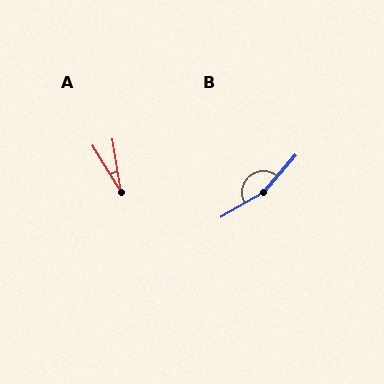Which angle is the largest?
B, at approximately 161 degrees.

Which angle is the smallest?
A, at approximately 23 degrees.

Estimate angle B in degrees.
Approximately 161 degrees.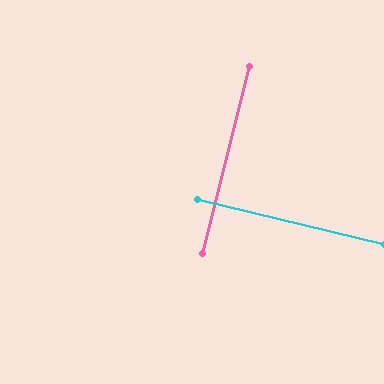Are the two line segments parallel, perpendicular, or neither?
Perpendicular — they meet at approximately 89°.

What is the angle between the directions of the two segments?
Approximately 89 degrees.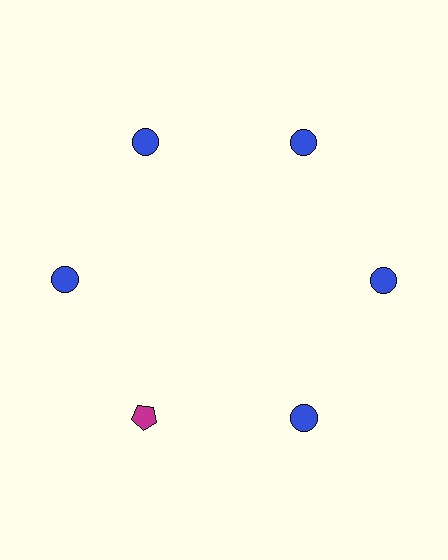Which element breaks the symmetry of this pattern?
The magenta pentagon at roughly the 7 o'clock position breaks the symmetry. All other shapes are blue circles.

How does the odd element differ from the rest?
It differs in both color (magenta instead of blue) and shape (pentagon instead of circle).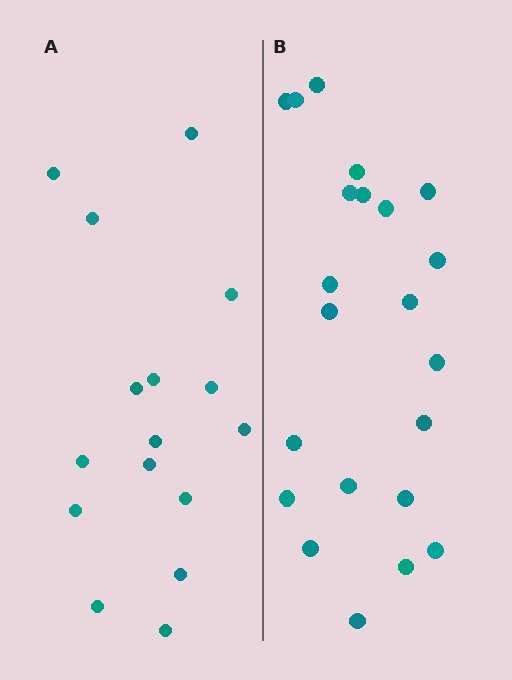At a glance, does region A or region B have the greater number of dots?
Region B (the right region) has more dots.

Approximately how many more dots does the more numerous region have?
Region B has about 6 more dots than region A.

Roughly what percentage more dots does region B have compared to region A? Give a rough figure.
About 40% more.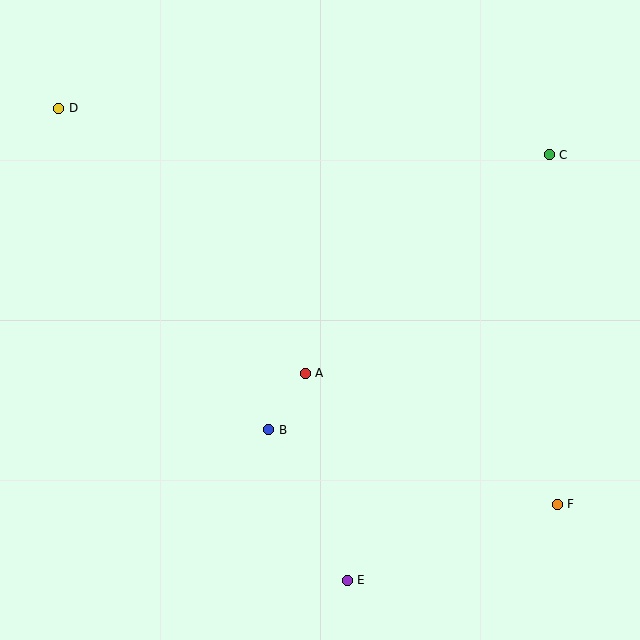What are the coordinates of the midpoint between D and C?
The midpoint between D and C is at (304, 132).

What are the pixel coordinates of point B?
Point B is at (269, 430).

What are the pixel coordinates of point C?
Point C is at (549, 155).